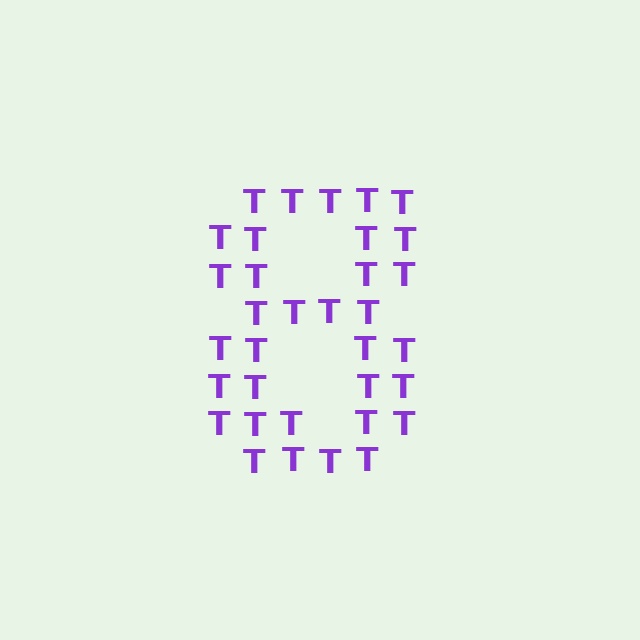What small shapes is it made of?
It is made of small letter T's.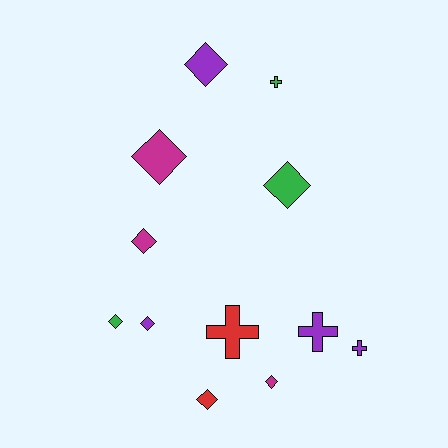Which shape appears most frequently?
Diamond, with 8 objects.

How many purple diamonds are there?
There are 2 purple diamonds.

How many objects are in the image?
There are 12 objects.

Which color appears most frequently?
Purple, with 4 objects.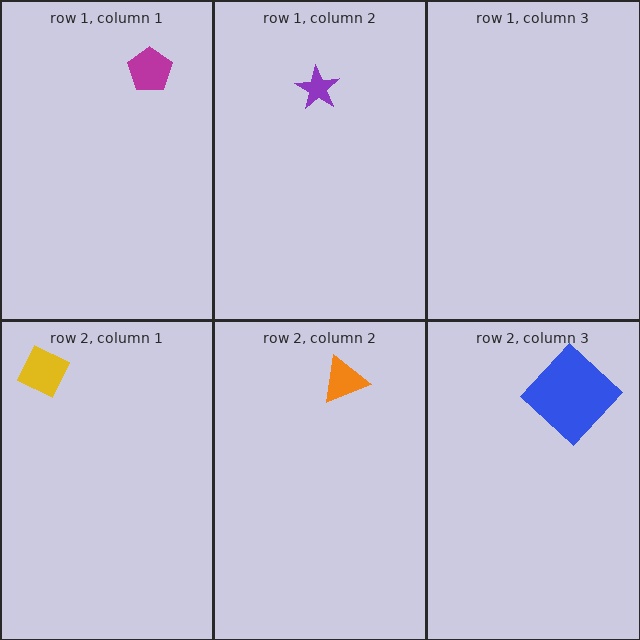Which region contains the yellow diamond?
The row 2, column 1 region.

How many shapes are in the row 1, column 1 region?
1.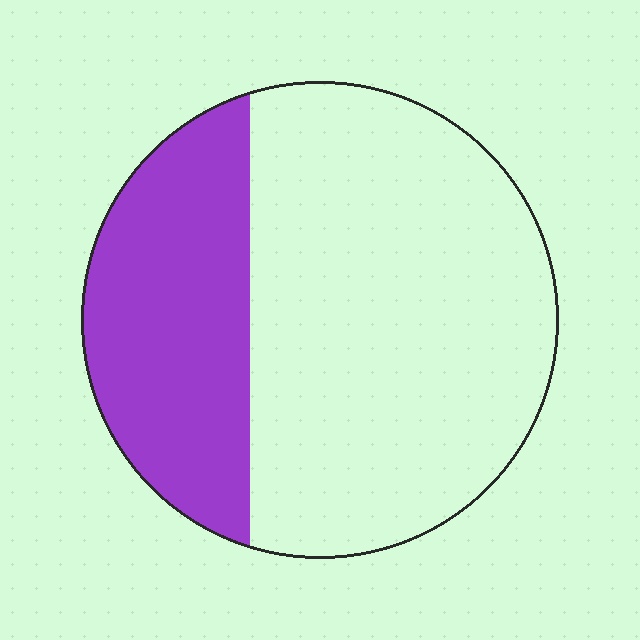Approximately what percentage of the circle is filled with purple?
Approximately 30%.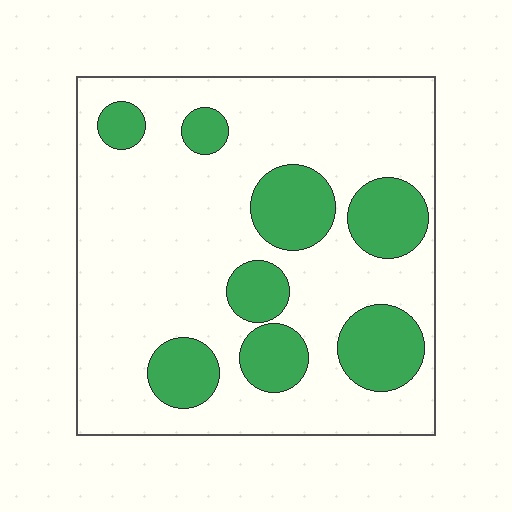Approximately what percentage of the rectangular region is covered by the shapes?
Approximately 25%.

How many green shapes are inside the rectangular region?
8.